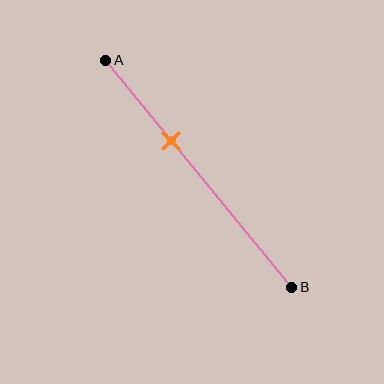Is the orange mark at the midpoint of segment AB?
No, the mark is at about 35% from A, not at the 50% midpoint.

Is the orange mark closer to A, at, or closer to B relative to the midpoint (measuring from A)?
The orange mark is closer to point A than the midpoint of segment AB.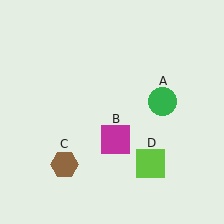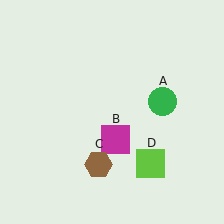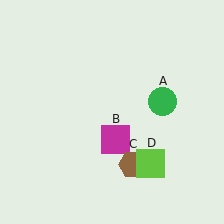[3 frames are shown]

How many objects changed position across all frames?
1 object changed position: brown hexagon (object C).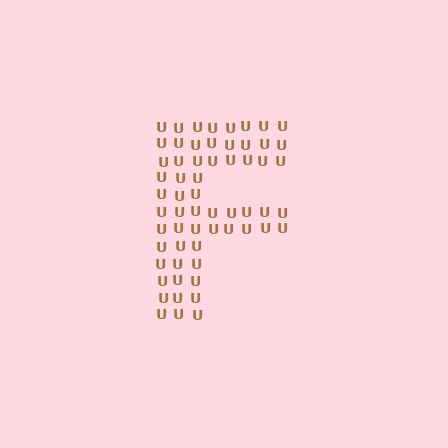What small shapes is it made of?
It is made of small letter U's.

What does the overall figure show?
The overall figure shows the letter F.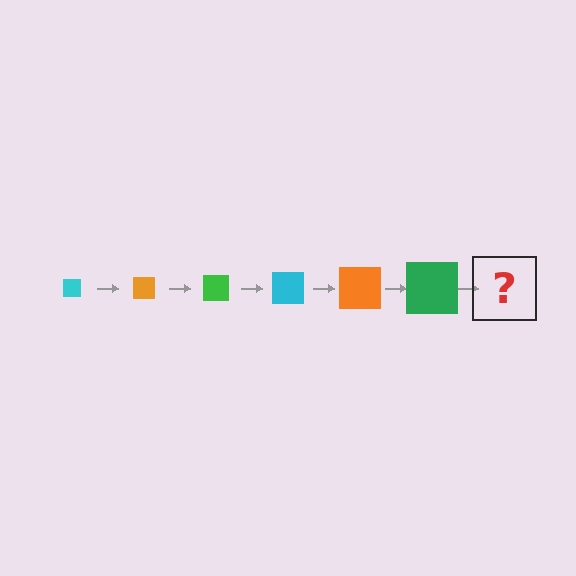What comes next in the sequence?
The next element should be a cyan square, larger than the previous one.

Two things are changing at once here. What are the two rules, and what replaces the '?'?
The two rules are that the square grows larger each step and the color cycles through cyan, orange, and green. The '?' should be a cyan square, larger than the previous one.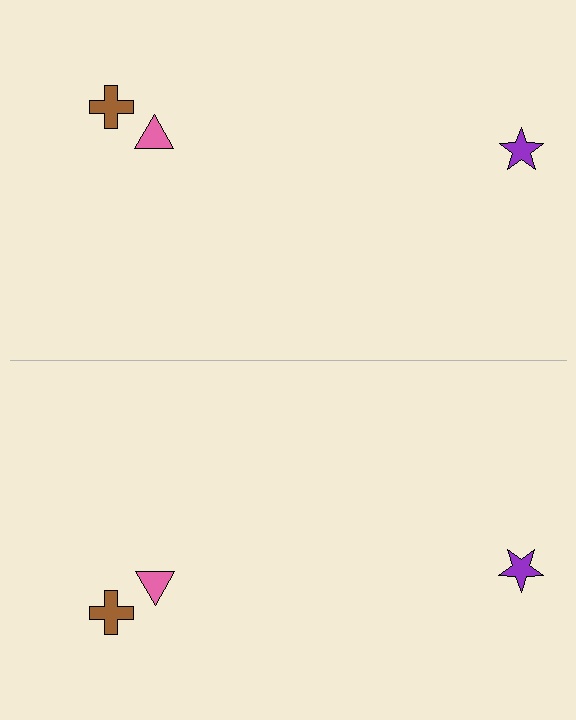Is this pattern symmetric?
Yes, this pattern has bilateral (reflection) symmetry.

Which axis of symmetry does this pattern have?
The pattern has a horizontal axis of symmetry running through the center of the image.